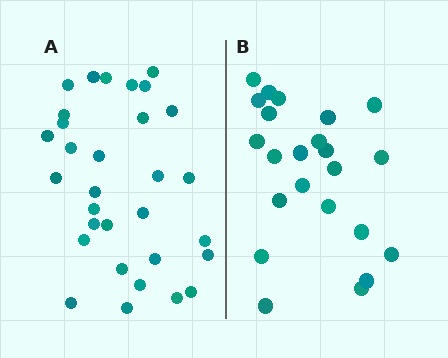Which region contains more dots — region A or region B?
Region A (the left region) has more dots.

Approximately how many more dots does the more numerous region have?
Region A has roughly 8 or so more dots than region B.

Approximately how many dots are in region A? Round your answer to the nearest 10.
About 30 dots. (The exact count is 31, which rounds to 30.)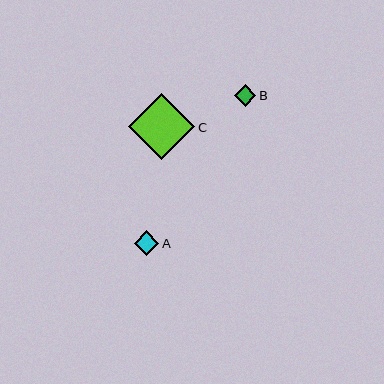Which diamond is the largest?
Diamond C is the largest with a size of approximately 66 pixels.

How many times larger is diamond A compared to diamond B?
Diamond A is approximately 1.1 times the size of diamond B.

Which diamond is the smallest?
Diamond B is the smallest with a size of approximately 22 pixels.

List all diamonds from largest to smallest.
From largest to smallest: C, A, B.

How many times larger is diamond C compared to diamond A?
Diamond C is approximately 2.7 times the size of diamond A.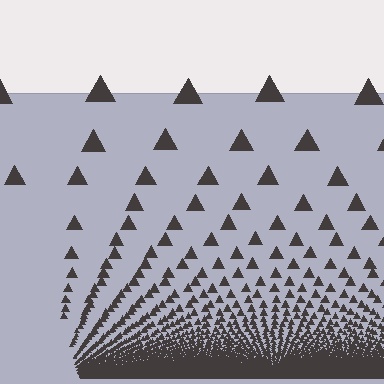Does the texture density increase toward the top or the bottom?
Density increases toward the bottom.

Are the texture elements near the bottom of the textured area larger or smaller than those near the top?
Smaller. The gradient is inverted — elements near the bottom are smaller and denser.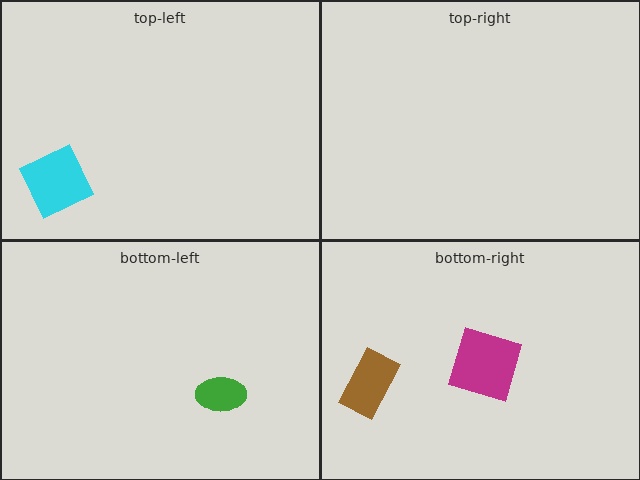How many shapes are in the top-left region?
1.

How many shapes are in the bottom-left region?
1.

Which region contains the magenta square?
The bottom-right region.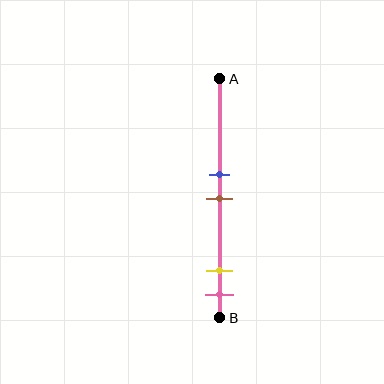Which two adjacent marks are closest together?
The blue and brown marks are the closest adjacent pair.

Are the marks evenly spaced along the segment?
No, the marks are not evenly spaced.